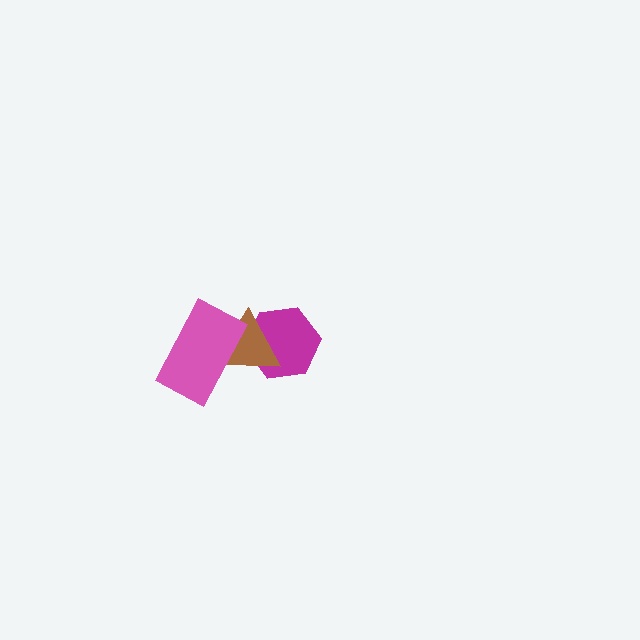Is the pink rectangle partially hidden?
No, no other shape covers it.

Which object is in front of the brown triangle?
The pink rectangle is in front of the brown triangle.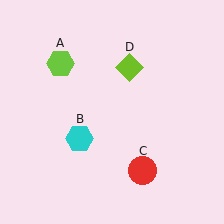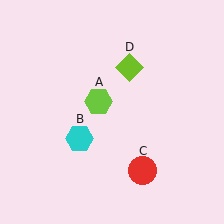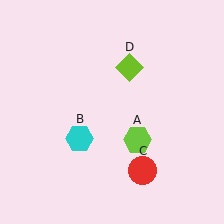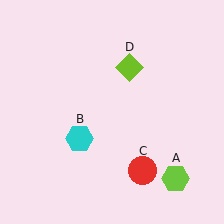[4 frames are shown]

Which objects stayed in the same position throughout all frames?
Cyan hexagon (object B) and red circle (object C) and lime diamond (object D) remained stationary.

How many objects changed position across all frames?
1 object changed position: lime hexagon (object A).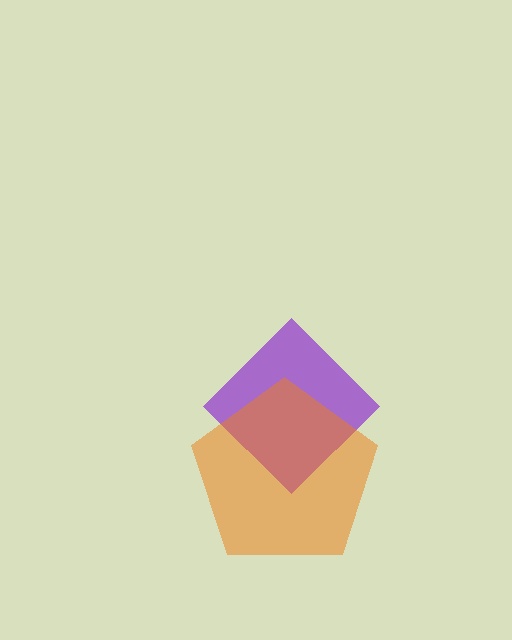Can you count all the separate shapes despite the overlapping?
Yes, there are 2 separate shapes.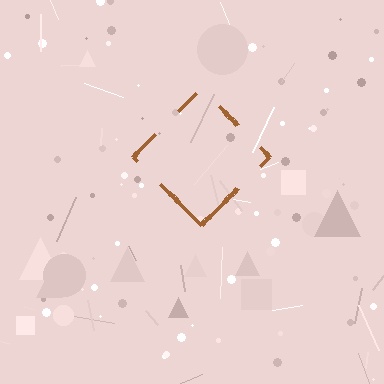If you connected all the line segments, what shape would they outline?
They would outline a diamond.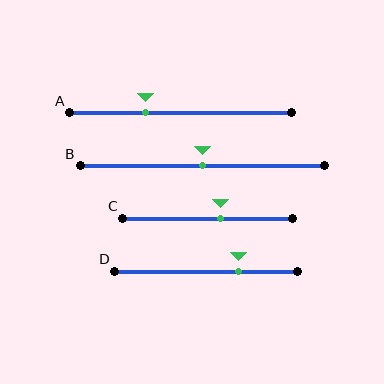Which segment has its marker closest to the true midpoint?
Segment B has its marker closest to the true midpoint.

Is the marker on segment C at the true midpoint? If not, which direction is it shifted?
No, the marker on segment C is shifted to the right by about 8% of the segment length.